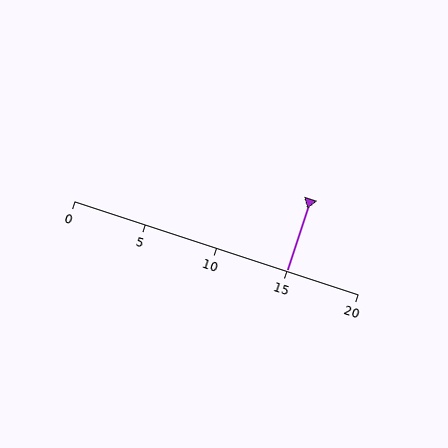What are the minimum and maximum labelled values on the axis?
The axis runs from 0 to 20.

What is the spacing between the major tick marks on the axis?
The major ticks are spaced 5 apart.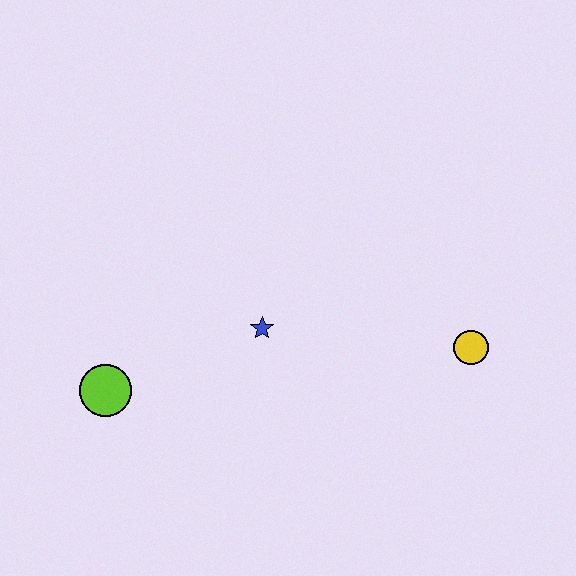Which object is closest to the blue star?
The lime circle is closest to the blue star.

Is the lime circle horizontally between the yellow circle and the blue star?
No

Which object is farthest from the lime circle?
The yellow circle is farthest from the lime circle.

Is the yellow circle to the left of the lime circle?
No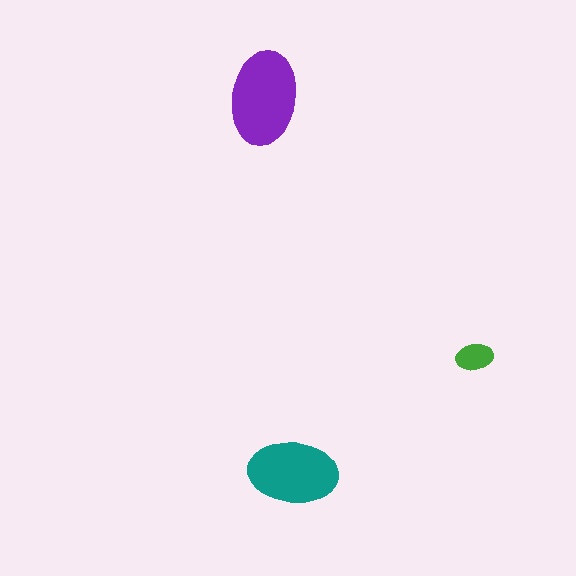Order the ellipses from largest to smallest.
the purple one, the teal one, the green one.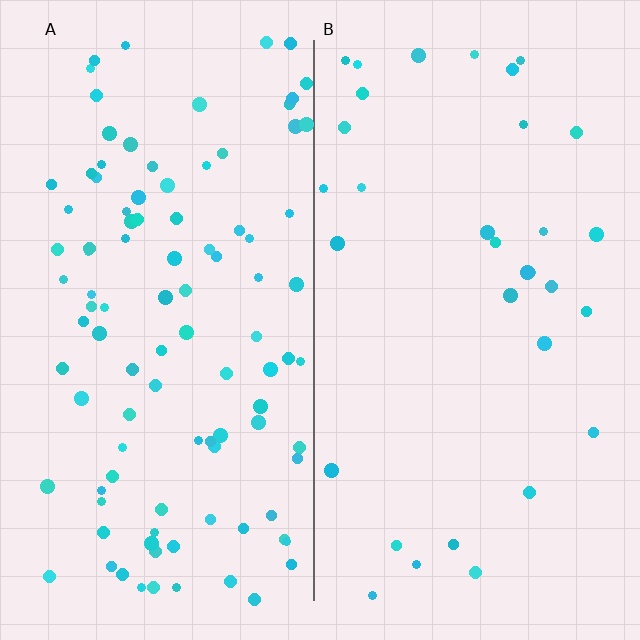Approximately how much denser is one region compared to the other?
Approximately 3.2× — region A over region B.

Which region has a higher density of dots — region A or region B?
A (the left).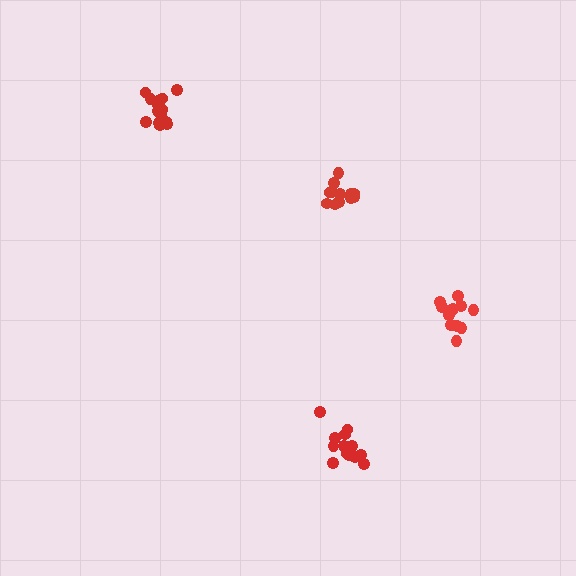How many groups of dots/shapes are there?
There are 4 groups.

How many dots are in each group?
Group 1: 12 dots, Group 2: 15 dots, Group 3: 12 dots, Group 4: 14 dots (53 total).